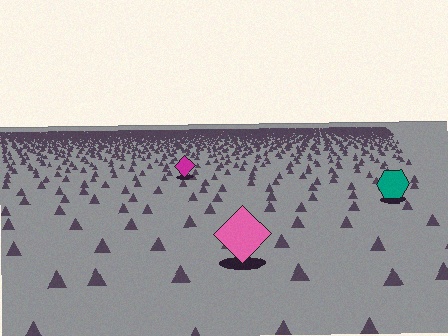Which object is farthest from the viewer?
The magenta diamond is farthest from the viewer. It appears smaller and the ground texture around it is denser.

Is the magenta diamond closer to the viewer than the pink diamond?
No. The pink diamond is closer — you can tell from the texture gradient: the ground texture is coarser near it.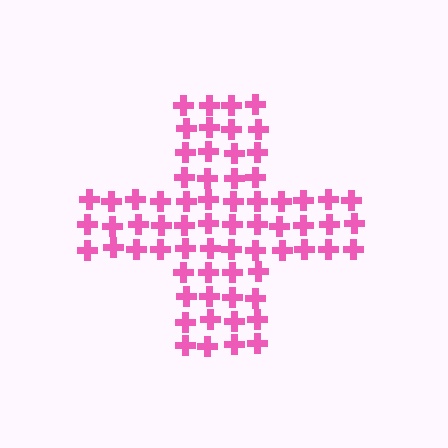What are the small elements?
The small elements are crosses.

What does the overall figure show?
The overall figure shows a cross.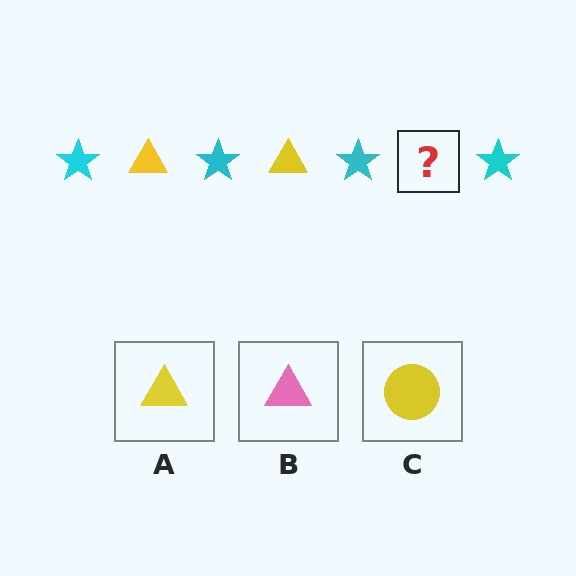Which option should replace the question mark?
Option A.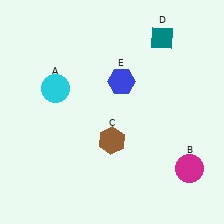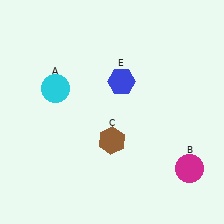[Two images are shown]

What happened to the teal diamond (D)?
The teal diamond (D) was removed in Image 2. It was in the top-right area of Image 1.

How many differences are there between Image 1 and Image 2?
There is 1 difference between the two images.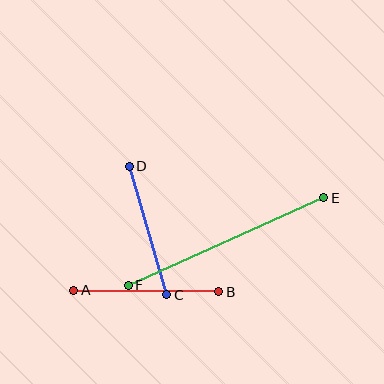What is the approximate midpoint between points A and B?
The midpoint is at approximately (146, 291) pixels.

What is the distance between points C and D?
The distance is approximately 134 pixels.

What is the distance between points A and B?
The distance is approximately 145 pixels.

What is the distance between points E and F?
The distance is approximately 214 pixels.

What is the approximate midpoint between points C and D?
The midpoint is at approximately (148, 230) pixels.